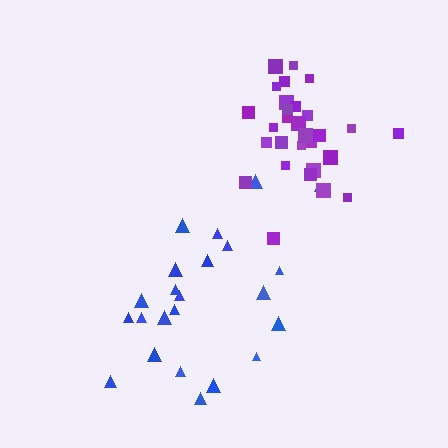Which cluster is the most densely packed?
Purple.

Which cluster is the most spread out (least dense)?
Blue.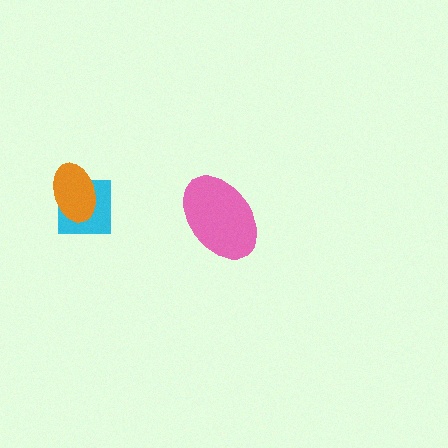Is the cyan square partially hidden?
Yes, it is partially covered by another shape.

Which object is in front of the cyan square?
The orange ellipse is in front of the cyan square.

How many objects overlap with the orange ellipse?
1 object overlaps with the orange ellipse.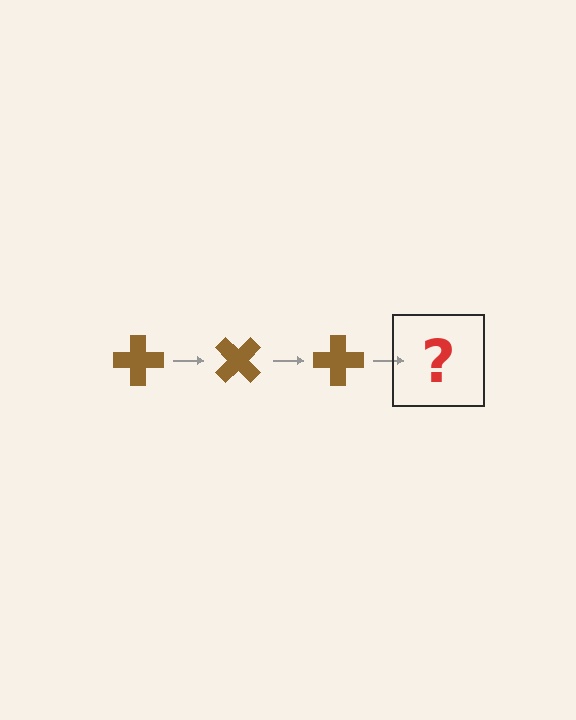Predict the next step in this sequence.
The next step is a brown cross rotated 135 degrees.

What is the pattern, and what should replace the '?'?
The pattern is that the cross rotates 45 degrees each step. The '?' should be a brown cross rotated 135 degrees.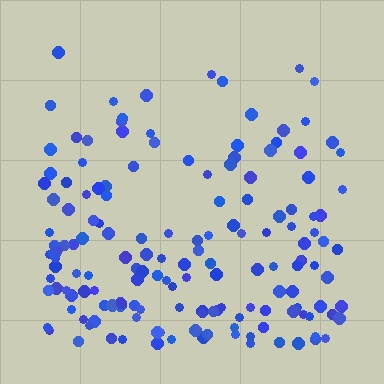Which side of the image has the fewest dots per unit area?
The top.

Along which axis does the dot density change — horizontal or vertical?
Vertical.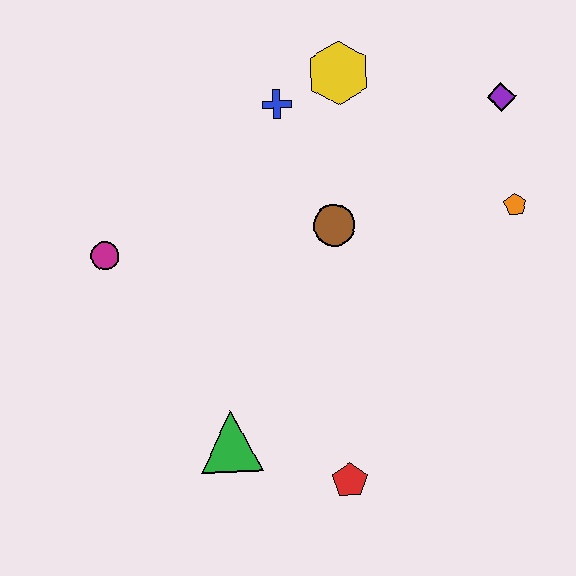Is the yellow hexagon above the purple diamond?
Yes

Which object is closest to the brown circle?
The blue cross is closest to the brown circle.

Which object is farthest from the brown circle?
The red pentagon is farthest from the brown circle.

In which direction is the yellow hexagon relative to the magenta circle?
The yellow hexagon is to the right of the magenta circle.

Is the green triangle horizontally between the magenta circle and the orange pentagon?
Yes